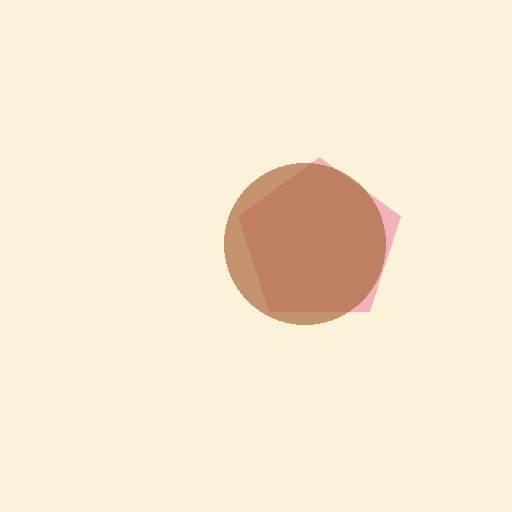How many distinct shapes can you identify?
There are 2 distinct shapes: a pink pentagon, a brown circle.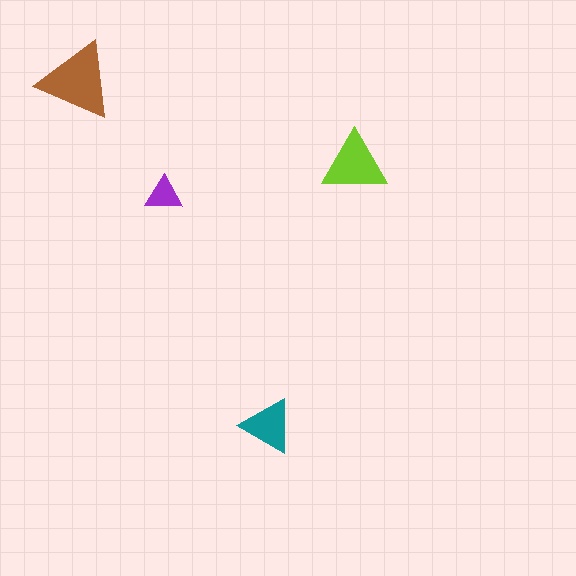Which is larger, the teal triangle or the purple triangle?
The teal one.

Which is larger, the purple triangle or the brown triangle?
The brown one.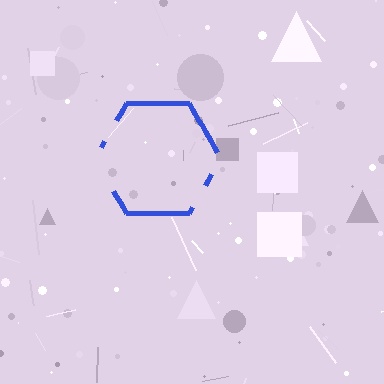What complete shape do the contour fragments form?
The contour fragments form a hexagon.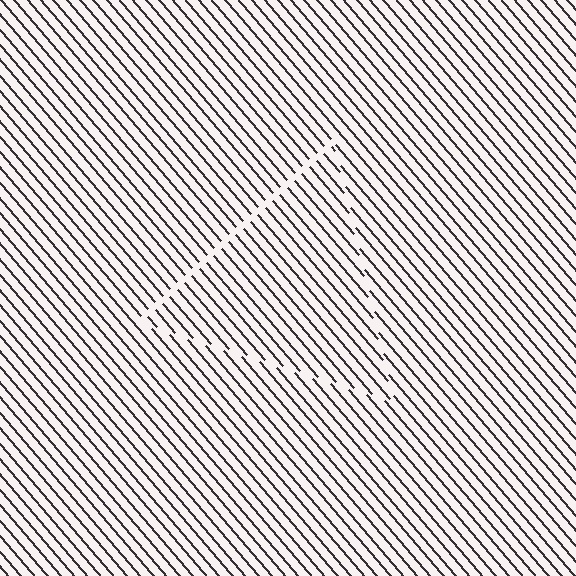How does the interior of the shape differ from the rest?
The interior of the shape contains the same grating, shifted by half a period — the contour is defined by the phase discontinuity where line-ends from the inner and outer gratings abut.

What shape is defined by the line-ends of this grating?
An illusory triangle. The interior of the shape contains the same grating, shifted by half a period — the contour is defined by the phase discontinuity where line-ends from the inner and outer gratings abut.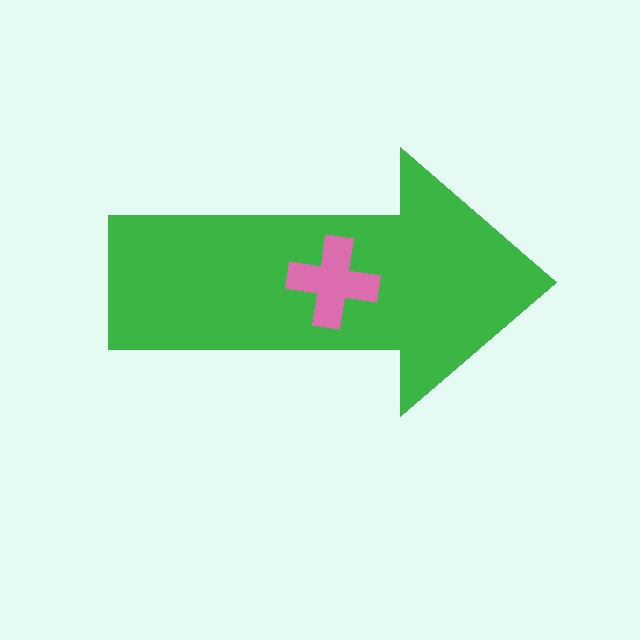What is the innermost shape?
The pink cross.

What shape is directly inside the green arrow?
The pink cross.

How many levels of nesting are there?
2.